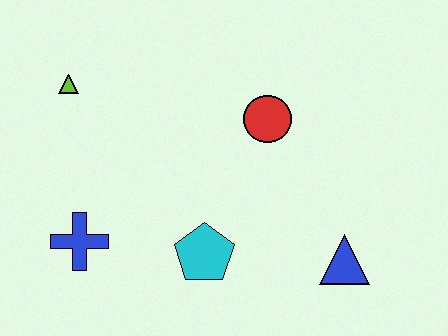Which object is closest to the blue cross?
The cyan pentagon is closest to the blue cross.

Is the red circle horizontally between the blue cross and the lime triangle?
No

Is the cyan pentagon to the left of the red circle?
Yes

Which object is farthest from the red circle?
The blue cross is farthest from the red circle.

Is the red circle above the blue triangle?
Yes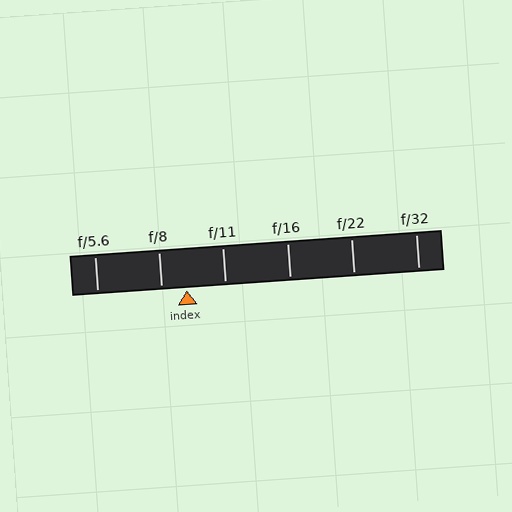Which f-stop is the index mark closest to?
The index mark is closest to f/8.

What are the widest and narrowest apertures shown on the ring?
The widest aperture shown is f/5.6 and the narrowest is f/32.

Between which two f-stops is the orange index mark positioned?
The index mark is between f/8 and f/11.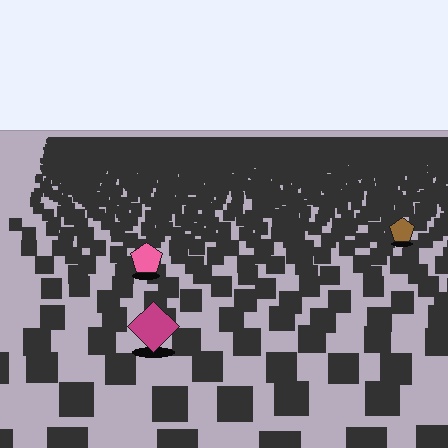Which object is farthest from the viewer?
The brown pentagon is farthest from the viewer. It appears smaller and the ground texture around it is denser.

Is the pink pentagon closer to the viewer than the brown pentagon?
Yes. The pink pentagon is closer — you can tell from the texture gradient: the ground texture is coarser near it.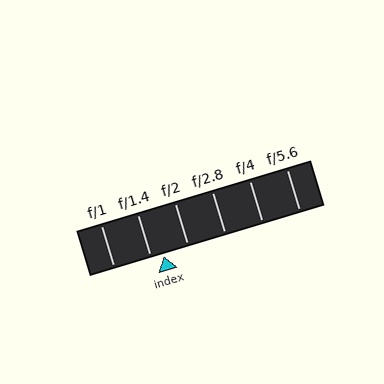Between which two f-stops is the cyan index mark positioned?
The index mark is between f/1.4 and f/2.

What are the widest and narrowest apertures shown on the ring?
The widest aperture shown is f/1 and the narrowest is f/5.6.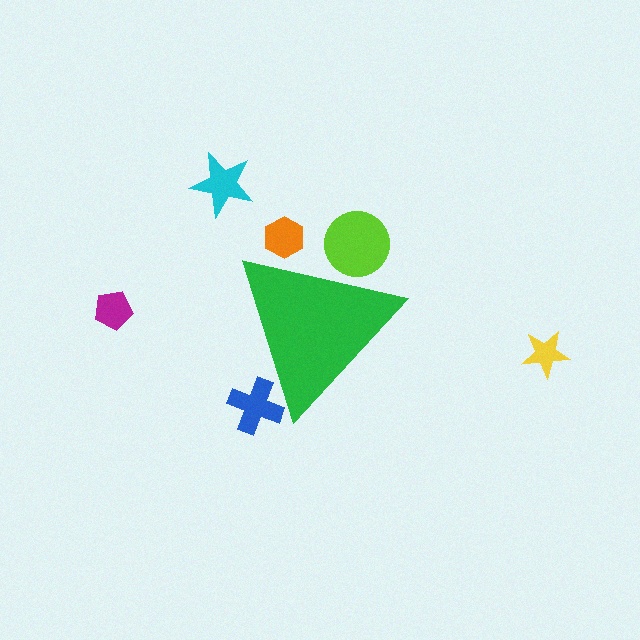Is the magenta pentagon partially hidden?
No, the magenta pentagon is fully visible.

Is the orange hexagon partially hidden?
Yes, the orange hexagon is partially hidden behind the green triangle.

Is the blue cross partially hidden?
Yes, the blue cross is partially hidden behind the green triangle.